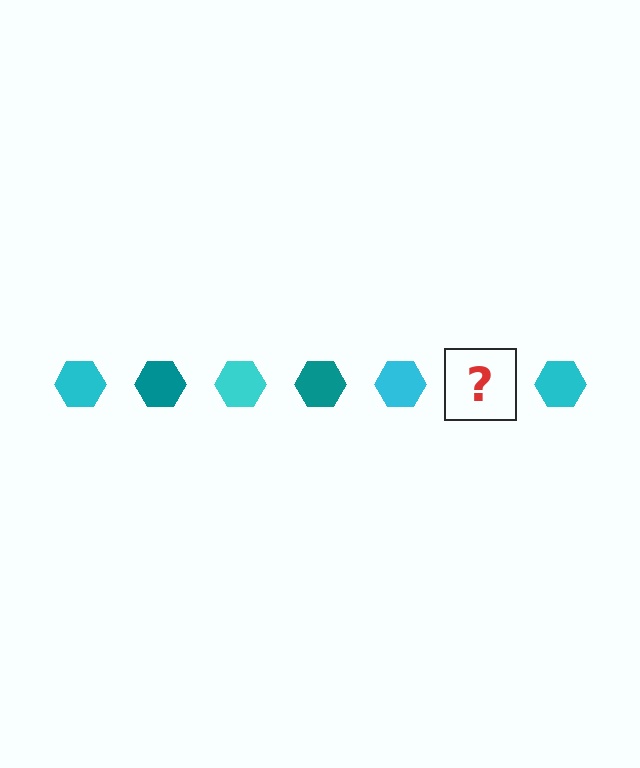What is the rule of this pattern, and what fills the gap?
The rule is that the pattern cycles through cyan, teal hexagons. The gap should be filled with a teal hexagon.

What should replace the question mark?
The question mark should be replaced with a teal hexagon.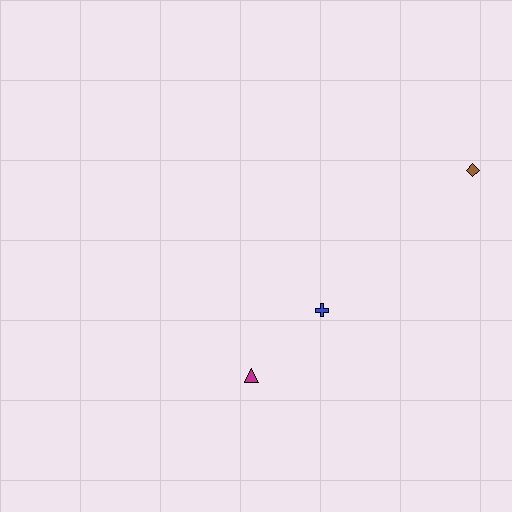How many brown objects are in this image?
There is 1 brown object.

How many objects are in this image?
There are 3 objects.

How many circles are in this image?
There are no circles.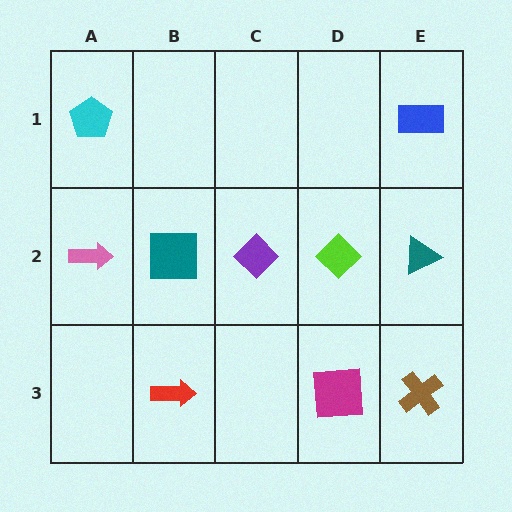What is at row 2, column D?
A lime diamond.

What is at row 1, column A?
A cyan pentagon.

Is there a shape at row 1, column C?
No, that cell is empty.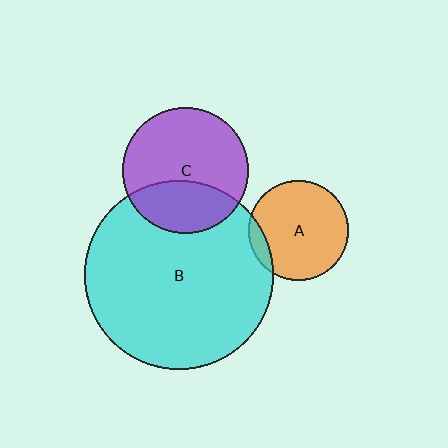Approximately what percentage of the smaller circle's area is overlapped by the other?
Approximately 35%.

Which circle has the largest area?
Circle B (cyan).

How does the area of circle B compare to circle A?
Approximately 3.6 times.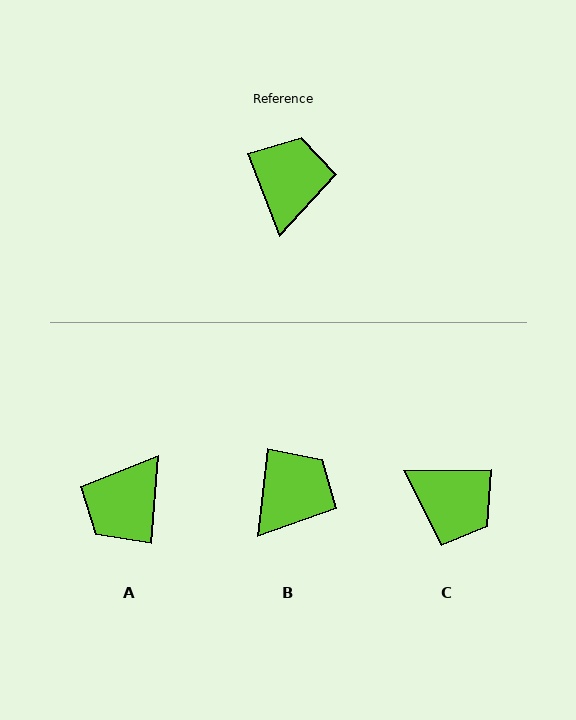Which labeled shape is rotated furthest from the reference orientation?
A, about 154 degrees away.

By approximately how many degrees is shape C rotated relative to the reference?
Approximately 111 degrees clockwise.